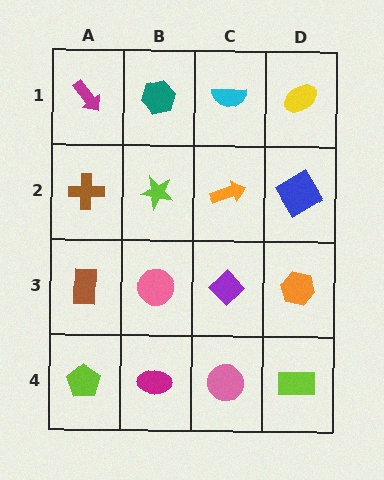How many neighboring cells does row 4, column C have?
3.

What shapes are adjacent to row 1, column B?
A lime star (row 2, column B), a magenta arrow (row 1, column A), a cyan semicircle (row 1, column C).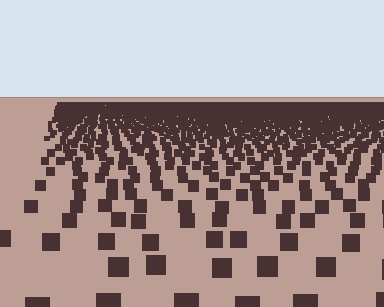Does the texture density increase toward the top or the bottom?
Density increases toward the top.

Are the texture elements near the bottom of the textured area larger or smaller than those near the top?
Larger. Near the bottom, elements are closer to the viewer and appear at a bigger on-screen size.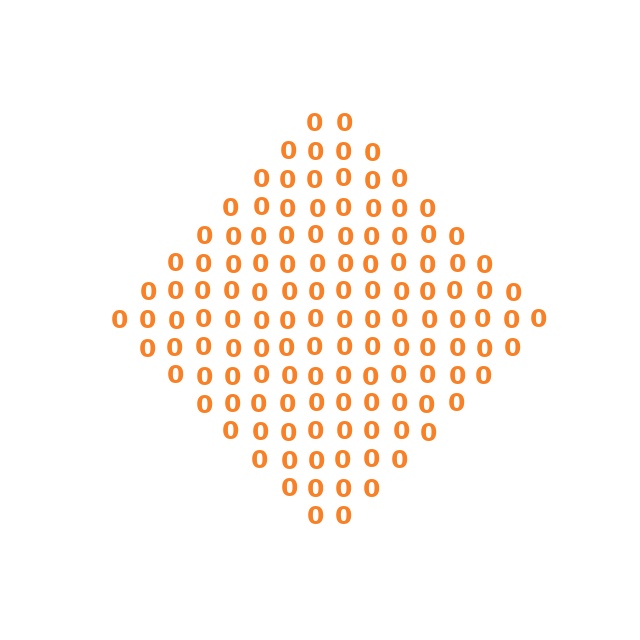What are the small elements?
The small elements are digit 0's.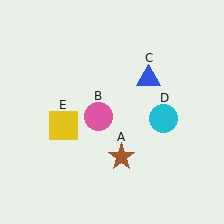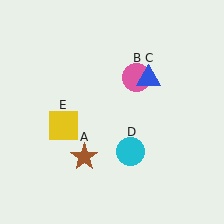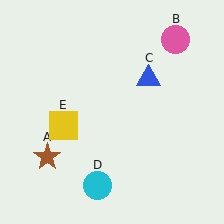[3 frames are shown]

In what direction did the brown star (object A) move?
The brown star (object A) moved left.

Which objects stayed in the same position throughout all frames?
Blue triangle (object C) and yellow square (object E) remained stationary.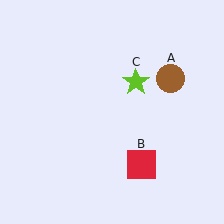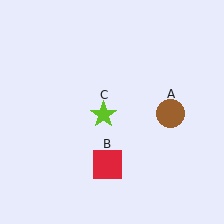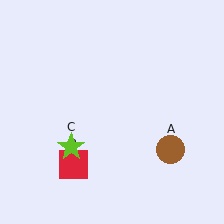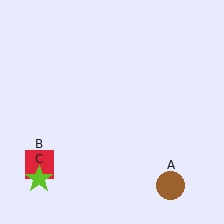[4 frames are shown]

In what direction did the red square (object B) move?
The red square (object B) moved left.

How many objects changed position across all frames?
3 objects changed position: brown circle (object A), red square (object B), lime star (object C).